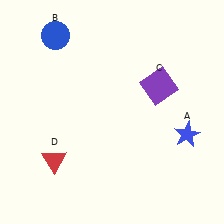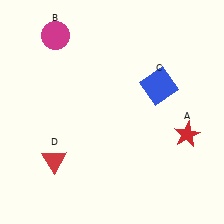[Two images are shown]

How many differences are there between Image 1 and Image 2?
There are 3 differences between the two images.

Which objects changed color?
A changed from blue to red. B changed from blue to magenta. C changed from purple to blue.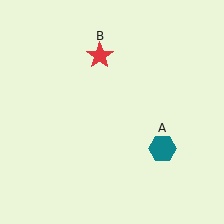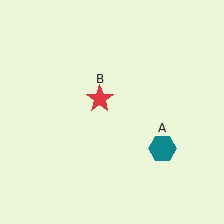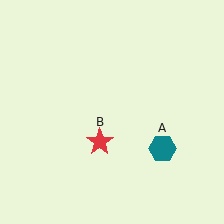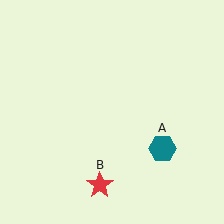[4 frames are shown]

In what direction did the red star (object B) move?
The red star (object B) moved down.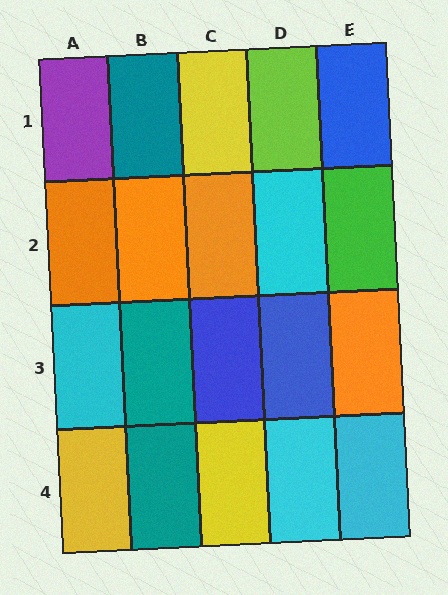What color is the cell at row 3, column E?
Orange.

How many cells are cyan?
4 cells are cyan.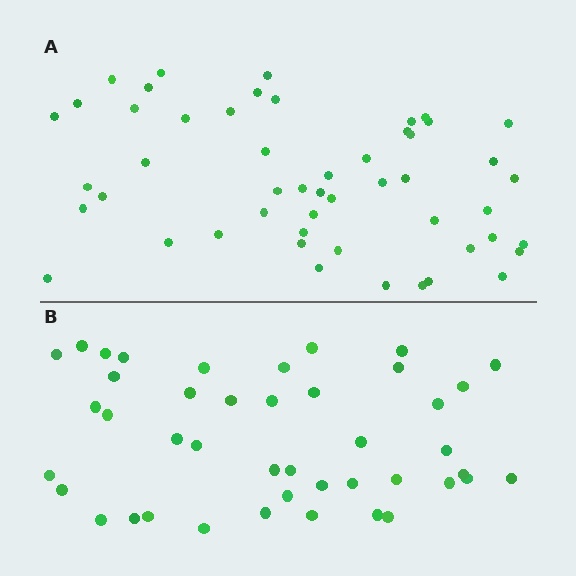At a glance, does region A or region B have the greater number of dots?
Region A (the top region) has more dots.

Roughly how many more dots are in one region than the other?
Region A has roughly 8 or so more dots than region B.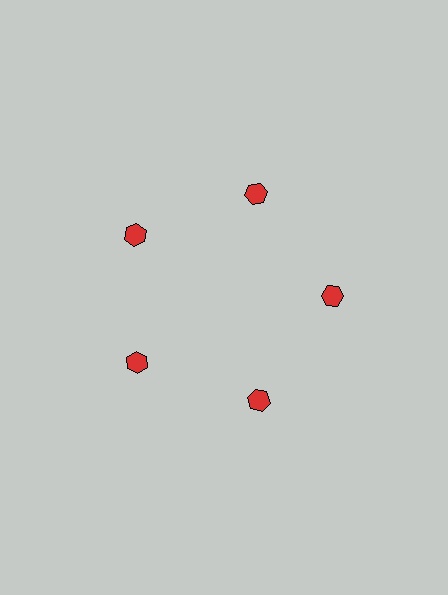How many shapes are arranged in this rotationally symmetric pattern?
There are 5 shapes, arranged in 5 groups of 1.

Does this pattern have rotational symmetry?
Yes, this pattern has 5-fold rotational symmetry. It looks the same after rotating 72 degrees around the center.